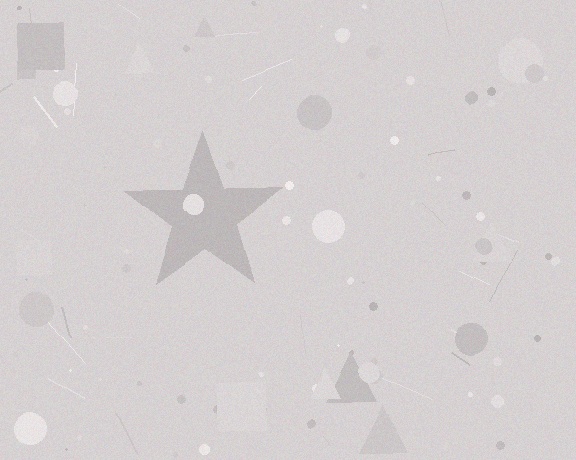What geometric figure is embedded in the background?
A star is embedded in the background.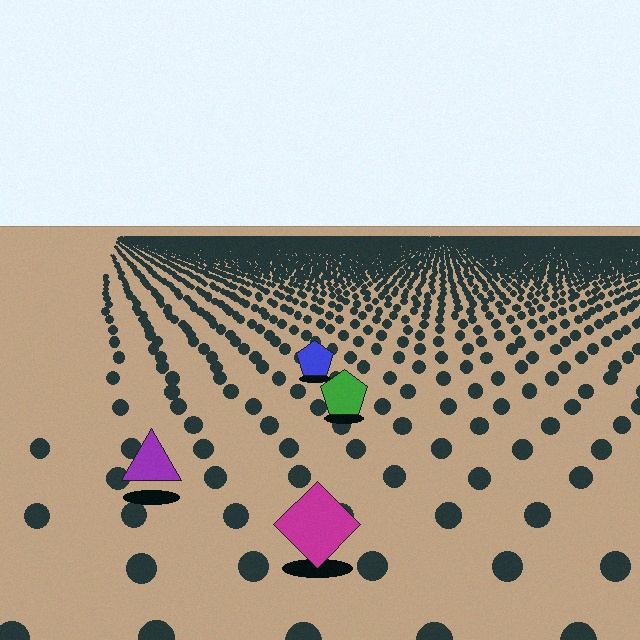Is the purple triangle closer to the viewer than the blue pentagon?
Yes. The purple triangle is closer — you can tell from the texture gradient: the ground texture is coarser near it.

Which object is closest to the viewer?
The magenta diamond is closest. The texture marks near it are larger and more spread out.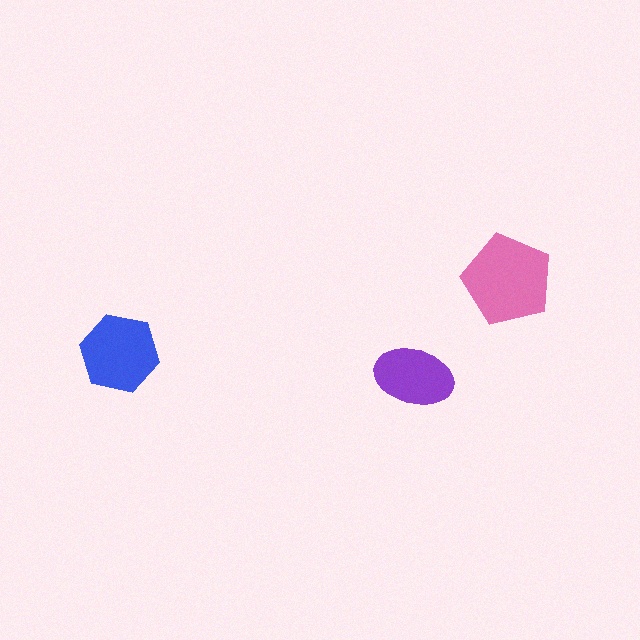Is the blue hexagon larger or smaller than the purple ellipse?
Larger.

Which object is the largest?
The pink pentagon.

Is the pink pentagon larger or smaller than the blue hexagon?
Larger.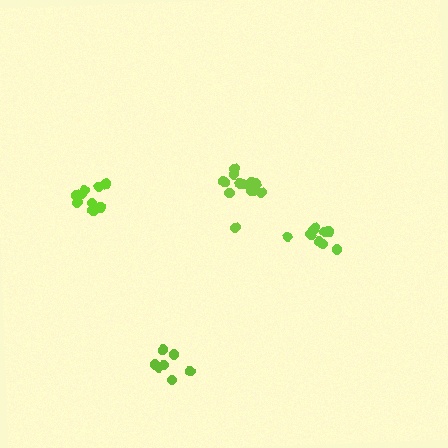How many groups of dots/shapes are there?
There are 4 groups.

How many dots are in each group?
Group 1: 7 dots, Group 2: 10 dots, Group 3: 13 dots, Group 4: 9 dots (39 total).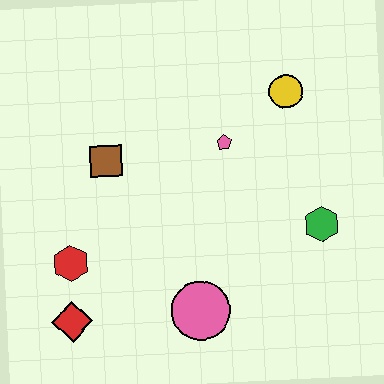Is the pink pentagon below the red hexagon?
No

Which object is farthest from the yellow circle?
The red diamond is farthest from the yellow circle.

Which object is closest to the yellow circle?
The pink pentagon is closest to the yellow circle.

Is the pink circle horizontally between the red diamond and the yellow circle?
Yes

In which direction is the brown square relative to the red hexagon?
The brown square is above the red hexagon.